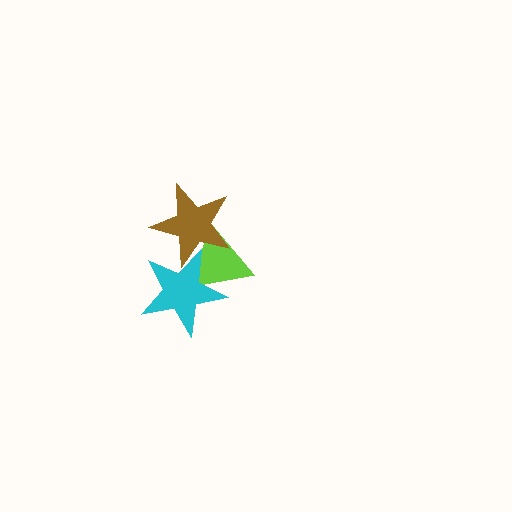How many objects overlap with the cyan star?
2 objects overlap with the cyan star.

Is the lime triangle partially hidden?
Yes, it is partially covered by another shape.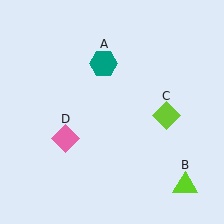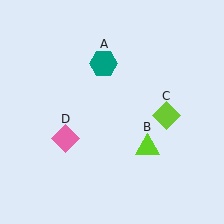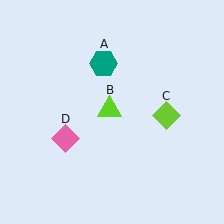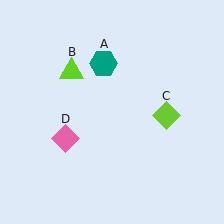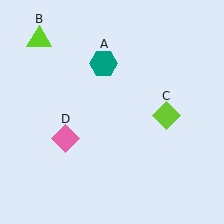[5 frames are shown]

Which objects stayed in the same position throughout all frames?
Teal hexagon (object A) and lime diamond (object C) and pink diamond (object D) remained stationary.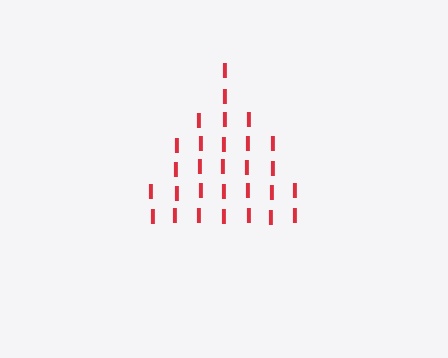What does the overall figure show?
The overall figure shows a triangle.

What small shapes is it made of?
It is made of small letter I's.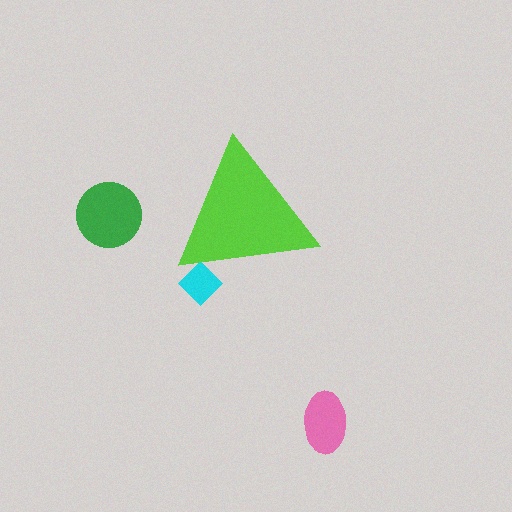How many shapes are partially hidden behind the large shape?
1 shape is partially hidden.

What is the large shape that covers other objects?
A lime triangle.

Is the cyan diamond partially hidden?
Yes, the cyan diamond is partially hidden behind the lime triangle.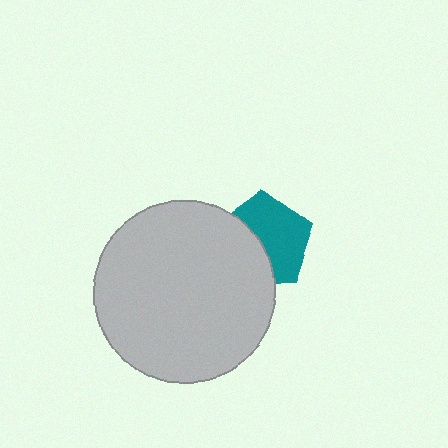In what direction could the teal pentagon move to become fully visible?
The teal pentagon could move right. That would shift it out from behind the light gray circle entirely.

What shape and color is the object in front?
The object in front is a light gray circle.